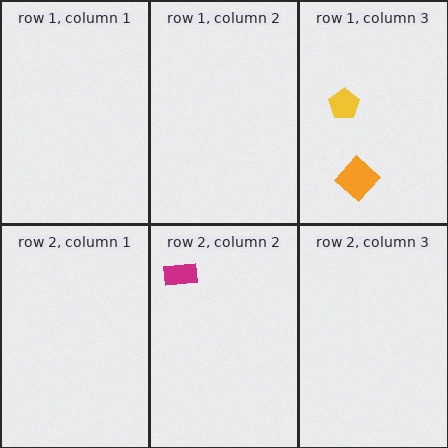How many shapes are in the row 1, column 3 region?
2.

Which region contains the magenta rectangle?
The row 2, column 2 region.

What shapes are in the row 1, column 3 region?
The yellow pentagon, the orange diamond.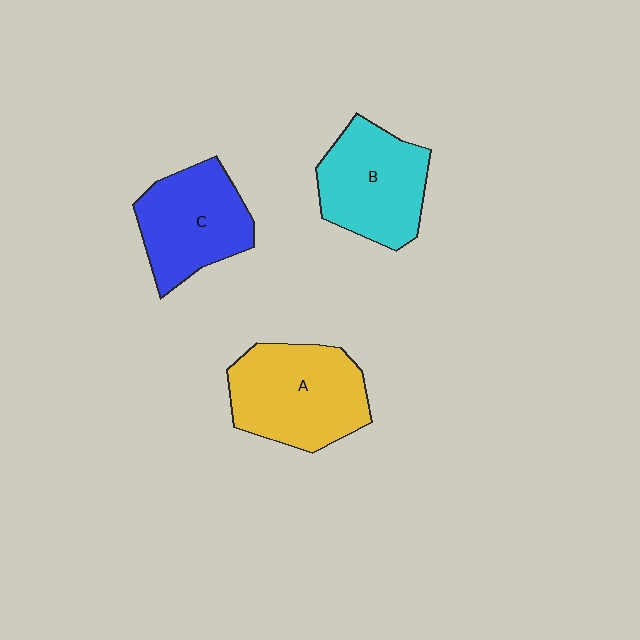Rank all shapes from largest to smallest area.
From largest to smallest: A (yellow), B (cyan), C (blue).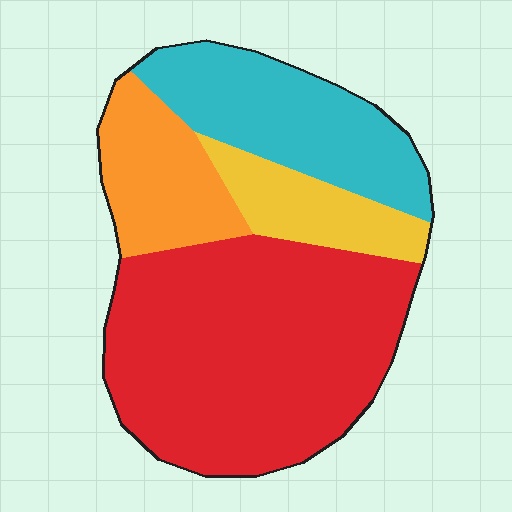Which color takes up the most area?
Red, at roughly 50%.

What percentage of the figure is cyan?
Cyan covers 22% of the figure.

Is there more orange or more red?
Red.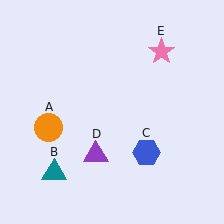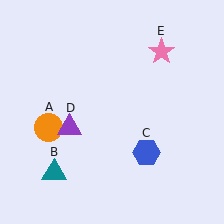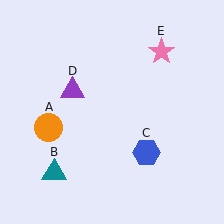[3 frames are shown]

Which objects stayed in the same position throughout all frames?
Orange circle (object A) and teal triangle (object B) and blue hexagon (object C) and pink star (object E) remained stationary.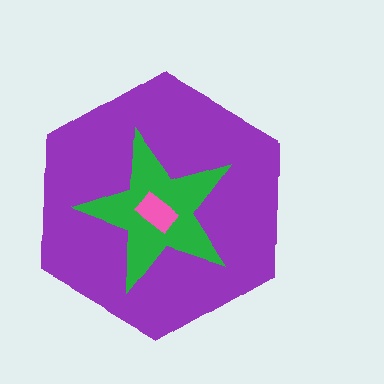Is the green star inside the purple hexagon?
Yes.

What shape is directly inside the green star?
The pink rectangle.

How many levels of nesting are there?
3.